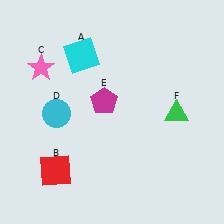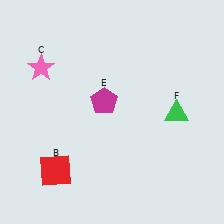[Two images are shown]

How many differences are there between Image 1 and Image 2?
There are 2 differences between the two images.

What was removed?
The cyan square (A), the cyan circle (D) were removed in Image 2.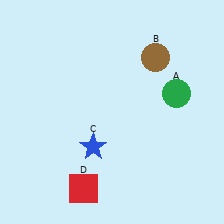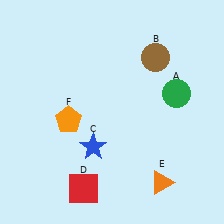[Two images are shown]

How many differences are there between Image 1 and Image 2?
There are 2 differences between the two images.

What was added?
An orange triangle (E), an orange pentagon (F) were added in Image 2.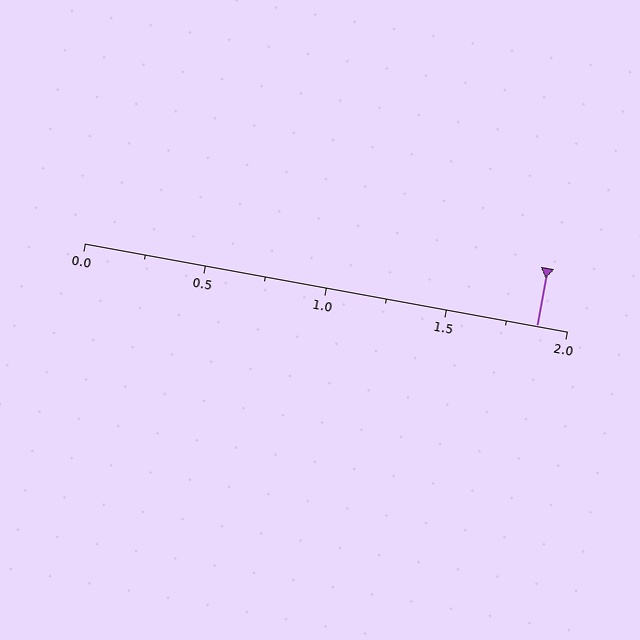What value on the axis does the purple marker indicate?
The marker indicates approximately 1.88.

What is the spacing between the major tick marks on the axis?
The major ticks are spaced 0.5 apart.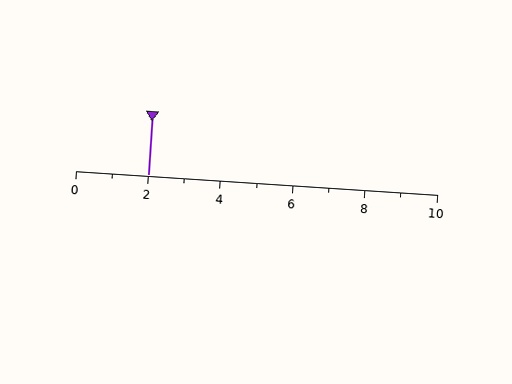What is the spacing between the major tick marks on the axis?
The major ticks are spaced 2 apart.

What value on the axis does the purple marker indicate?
The marker indicates approximately 2.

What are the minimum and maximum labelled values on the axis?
The axis runs from 0 to 10.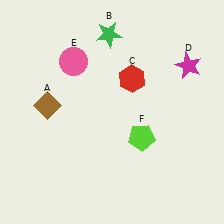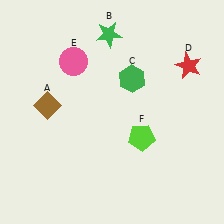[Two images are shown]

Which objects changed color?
C changed from red to green. D changed from magenta to red.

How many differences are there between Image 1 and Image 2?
There are 2 differences between the two images.